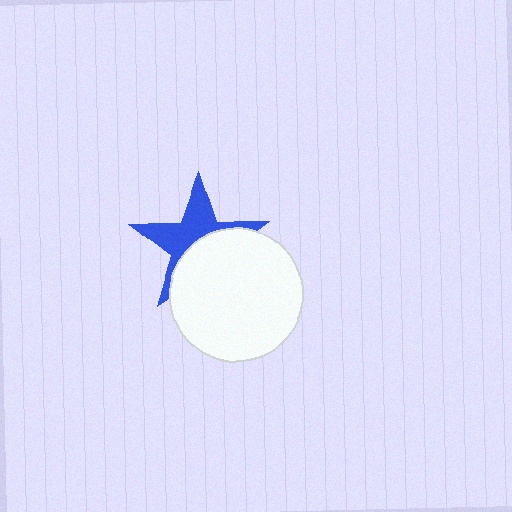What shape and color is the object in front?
The object in front is a white circle.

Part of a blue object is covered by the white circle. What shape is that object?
It is a star.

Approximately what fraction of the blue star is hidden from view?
Roughly 50% of the blue star is hidden behind the white circle.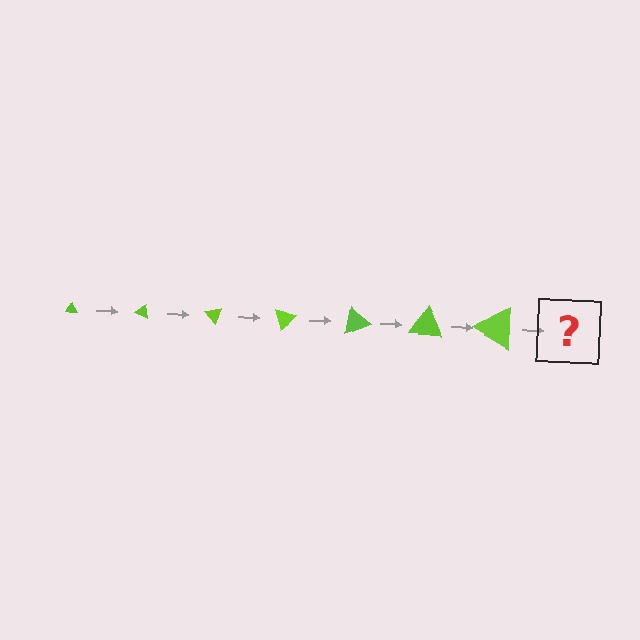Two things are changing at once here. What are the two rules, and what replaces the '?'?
The two rules are that the triangle grows larger each step and it rotates 25 degrees each step. The '?' should be a triangle, larger than the previous one and rotated 175 degrees from the start.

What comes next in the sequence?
The next element should be a triangle, larger than the previous one and rotated 175 degrees from the start.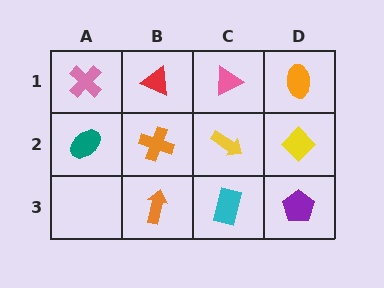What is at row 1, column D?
An orange ellipse.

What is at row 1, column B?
A red triangle.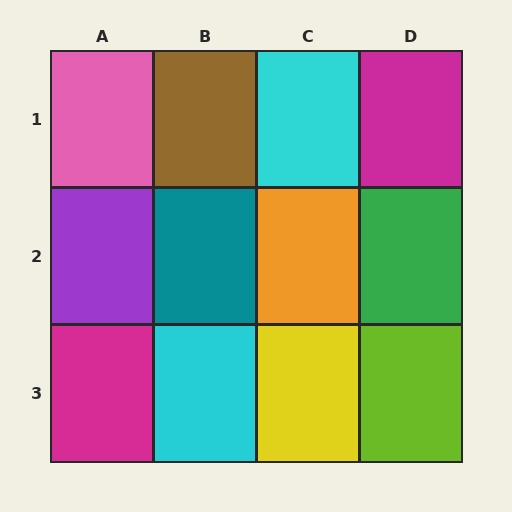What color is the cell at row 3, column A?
Magenta.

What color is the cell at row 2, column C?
Orange.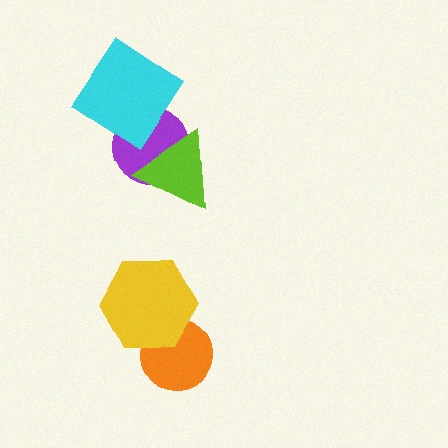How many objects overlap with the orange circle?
1 object overlaps with the orange circle.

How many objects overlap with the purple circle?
2 objects overlap with the purple circle.